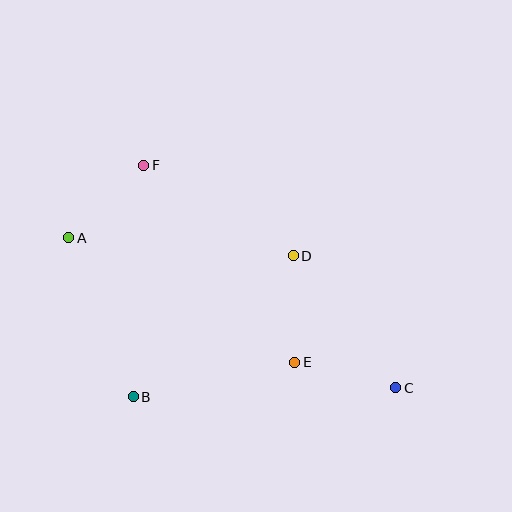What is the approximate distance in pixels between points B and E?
The distance between B and E is approximately 165 pixels.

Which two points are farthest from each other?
Points A and C are farthest from each other.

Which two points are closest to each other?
Points C and E are closest to each other.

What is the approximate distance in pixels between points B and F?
The distance between B and F is approximately 232 pixels.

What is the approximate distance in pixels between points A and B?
The distance between A and B is approximately 171 pixels.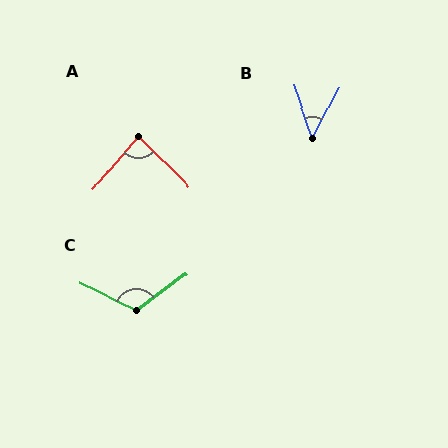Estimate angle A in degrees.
Approximately 86 degrees.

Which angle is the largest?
C, at approximately 118 degrees.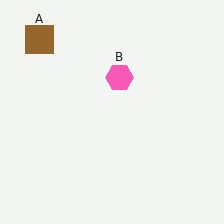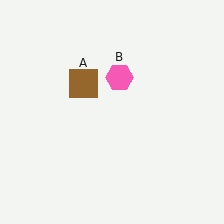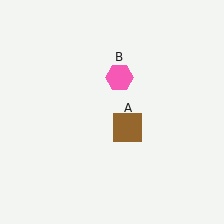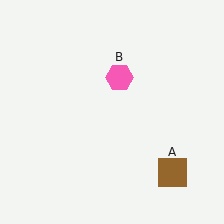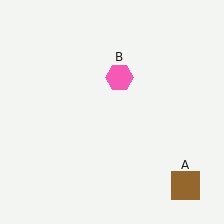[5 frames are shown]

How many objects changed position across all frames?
1 object changed position: brown square (object A).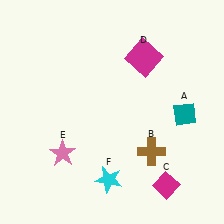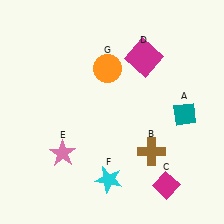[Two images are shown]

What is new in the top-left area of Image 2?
An orange circle (G) was added in the top-left area of Image 2.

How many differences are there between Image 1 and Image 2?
There is 1 difference between the two images.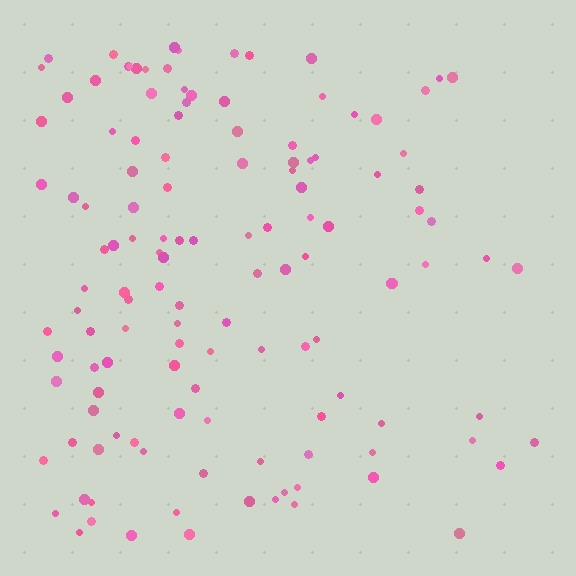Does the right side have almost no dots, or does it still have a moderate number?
Still a moderate number, just noticeably fewer than the left.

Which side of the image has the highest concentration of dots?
The left.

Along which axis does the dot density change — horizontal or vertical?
Horizontal.